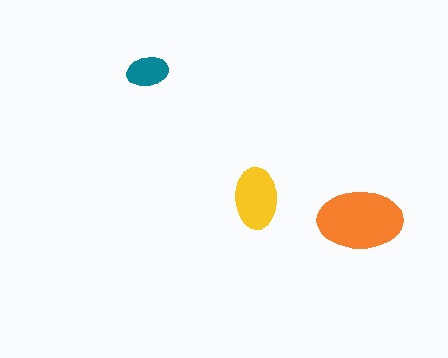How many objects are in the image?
There are 3 objects in the image.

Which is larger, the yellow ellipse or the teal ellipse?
The yellow one.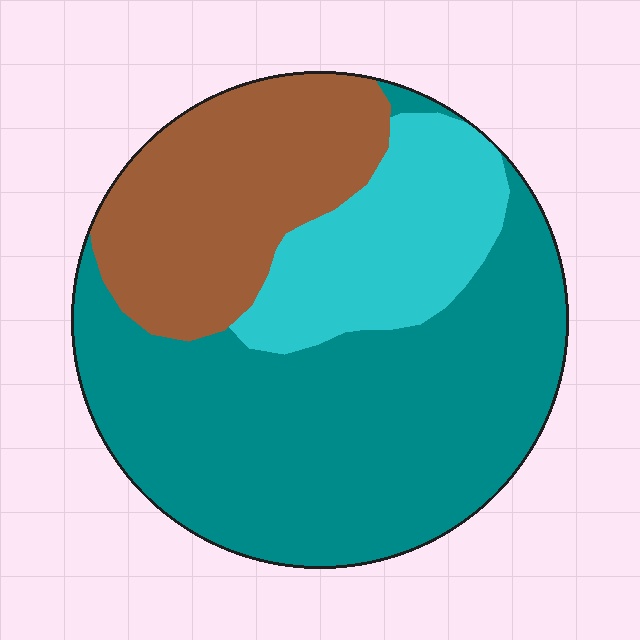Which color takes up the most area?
Teal, at roughly 55%.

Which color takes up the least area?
Cyan, at roughly 20%.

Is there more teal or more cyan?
Teal.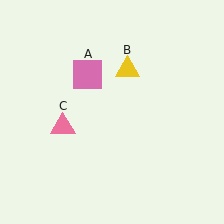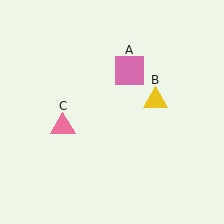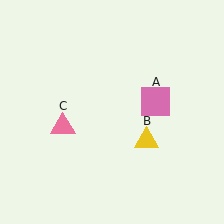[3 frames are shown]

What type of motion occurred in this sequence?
The pink square (object A), yellow triangle (object B) rotated clockwise around the center of the scene.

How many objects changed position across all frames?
2 objects changed position: pink square (object A), yellow triangle (object B).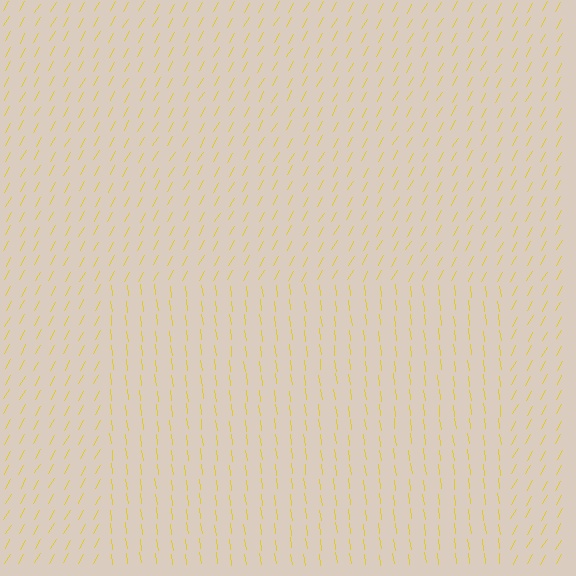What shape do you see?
I see a rectangle.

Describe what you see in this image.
The image is filled with small yellow line segments. A rectangle region in the image has lines oriented differently from the surrounding lines, creating a visible texture boundary.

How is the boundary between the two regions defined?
The boundary is defined purely by a change in line orientation (approximately 36 degrees difference). All lines are the same color and thickness.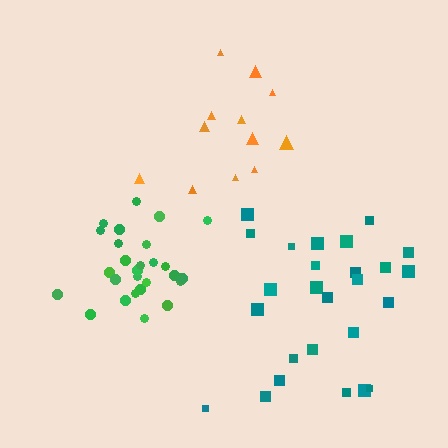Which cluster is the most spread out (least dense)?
Orange.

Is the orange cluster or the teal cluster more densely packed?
Teal.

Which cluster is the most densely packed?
Green.